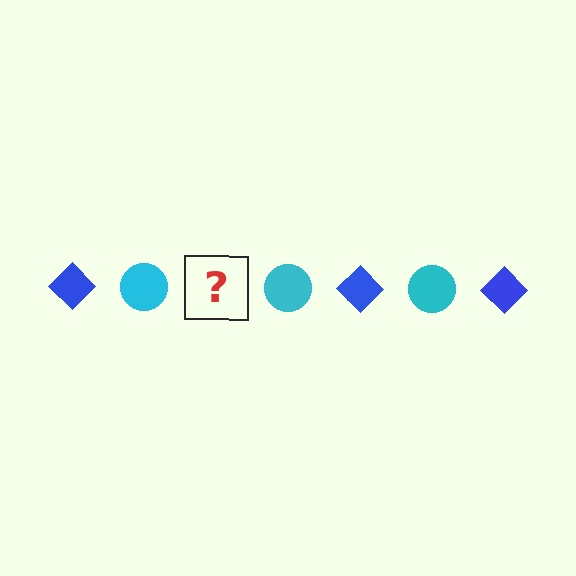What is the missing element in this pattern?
The missing element is a blue diamond.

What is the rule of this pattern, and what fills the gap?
The rule is that the pattern alternates between blue diamond and cyan circle. The gap should be filled with a blue diamond.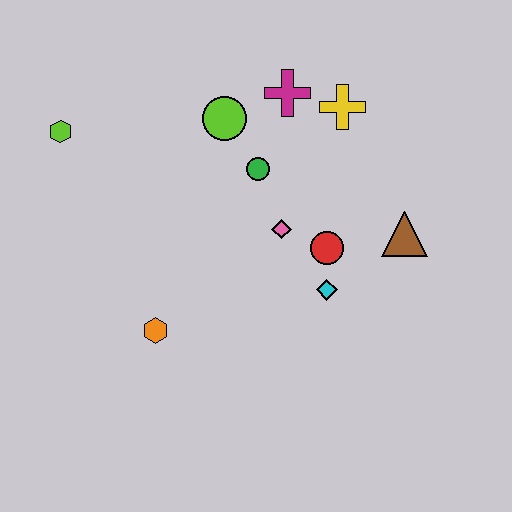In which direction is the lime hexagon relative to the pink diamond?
The lime hexagon is to the left of the pink diamond.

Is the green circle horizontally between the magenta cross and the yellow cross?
No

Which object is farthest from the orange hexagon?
The yellow cross is farthest from the orange hexagon.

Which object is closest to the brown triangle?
The red circle is closest to the brown triangle.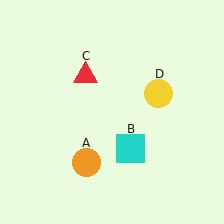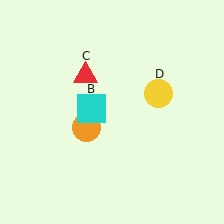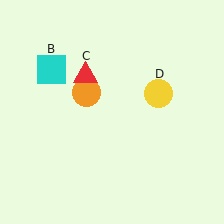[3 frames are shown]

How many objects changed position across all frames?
2 objects changed position: orange circle (object A), cyan square (object B).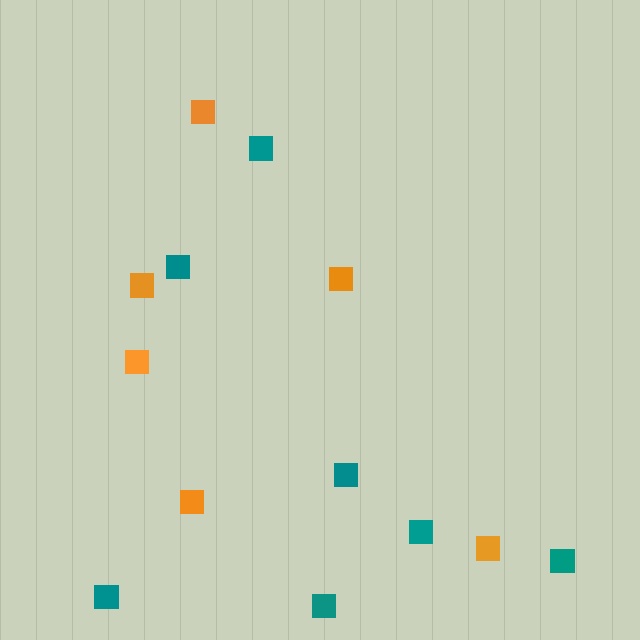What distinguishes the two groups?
There are 2 groups: one group of orange squares (6) and one group of teal squares (7).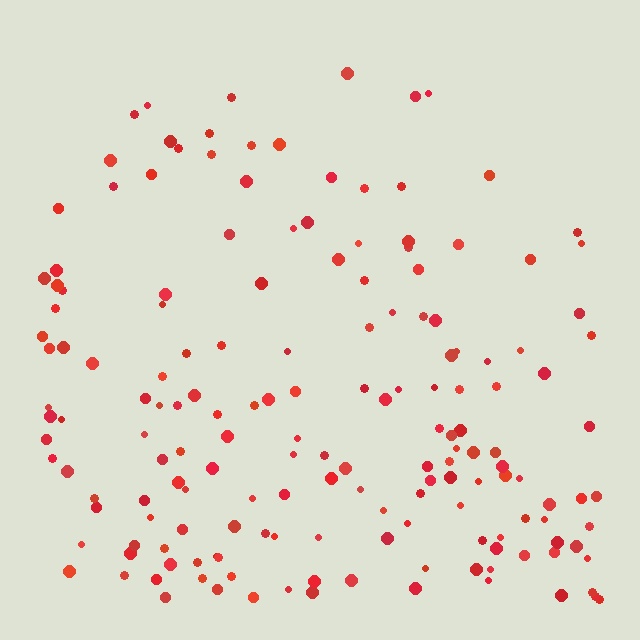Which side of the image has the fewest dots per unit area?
The top.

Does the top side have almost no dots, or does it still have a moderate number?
Still a moderate number, just noticeably fewer than the bottom.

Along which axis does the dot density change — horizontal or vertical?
Vertical.